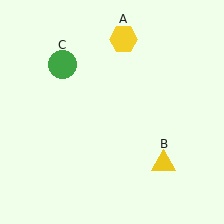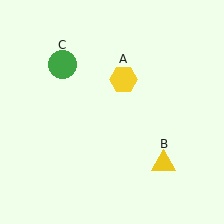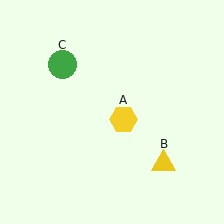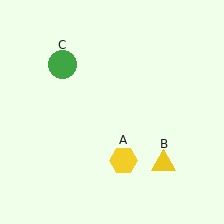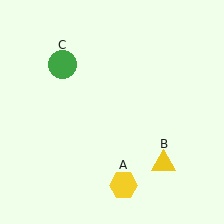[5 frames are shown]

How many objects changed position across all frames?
1 object changed position: yellow hexagon (object A).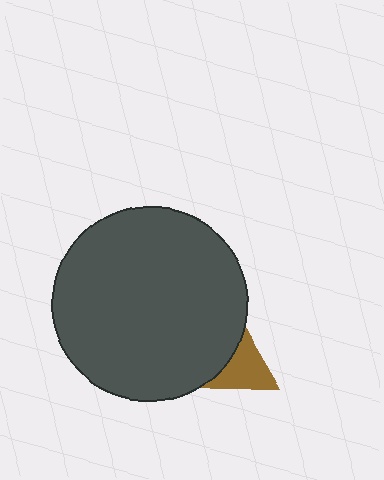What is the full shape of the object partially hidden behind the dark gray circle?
The partially hidden object is a brown triangle.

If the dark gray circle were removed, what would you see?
You would see the complete brown triangle.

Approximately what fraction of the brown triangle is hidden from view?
Roughly 70% of the brown triangle is hidden behind the dark gray circle.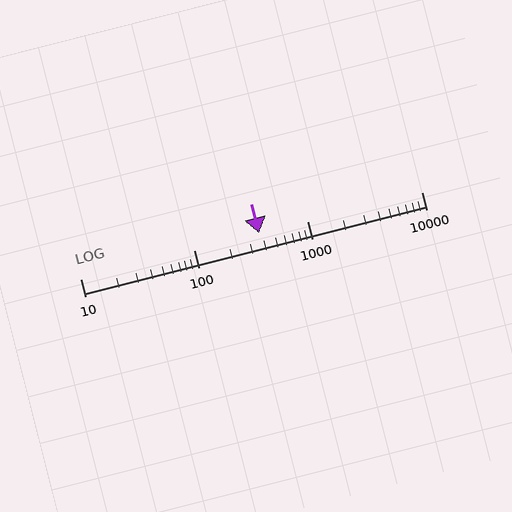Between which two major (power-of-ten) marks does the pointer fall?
The pointer is between 100 and 1000.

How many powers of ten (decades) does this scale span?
The scale spans 3 decades, from 10 to 10000.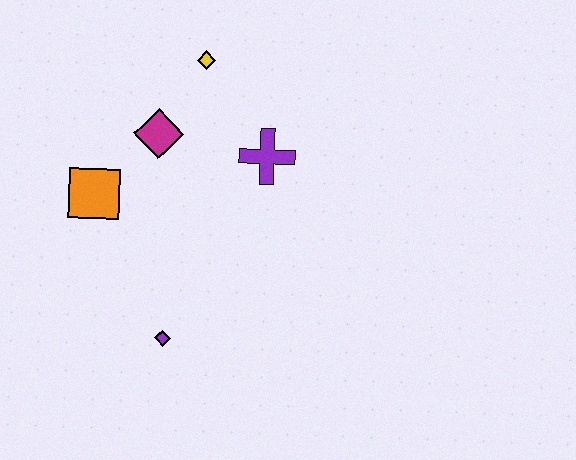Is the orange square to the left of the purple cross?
Yes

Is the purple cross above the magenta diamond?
No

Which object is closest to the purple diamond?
The orange square is closest to the purple diamond.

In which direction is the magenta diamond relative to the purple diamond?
The magenta diamond is above the purple diamond.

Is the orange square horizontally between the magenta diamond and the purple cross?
No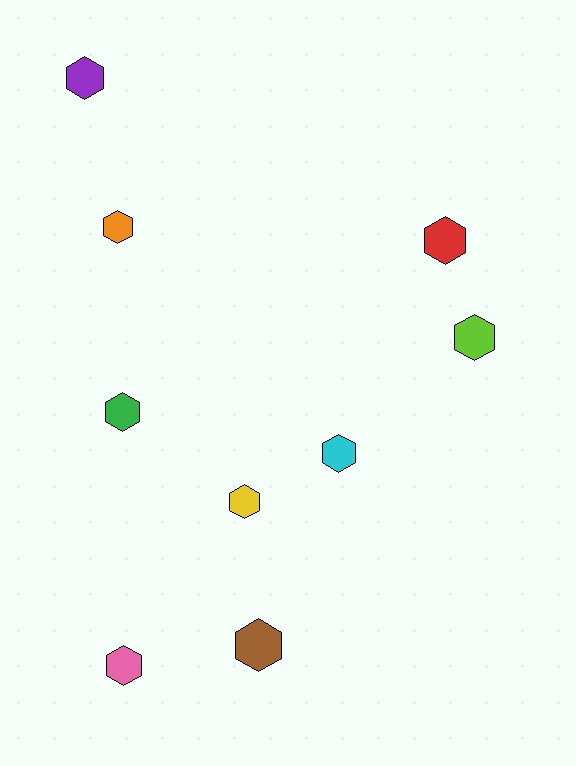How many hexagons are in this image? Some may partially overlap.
There are 9 hexagons.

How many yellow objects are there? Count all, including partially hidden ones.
There is 1 yellow object.